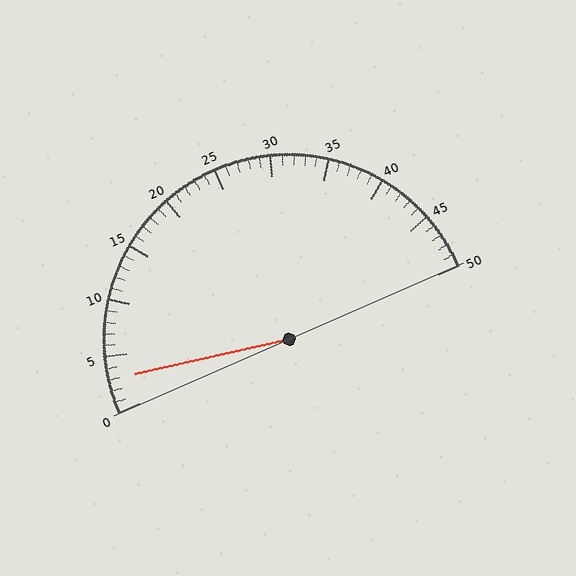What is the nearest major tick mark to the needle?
The nearest major tick mark is 5.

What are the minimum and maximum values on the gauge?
The gauge ranges from 0 to 50.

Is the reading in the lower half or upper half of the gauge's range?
The reading is in the lower half of the range (0 to 50).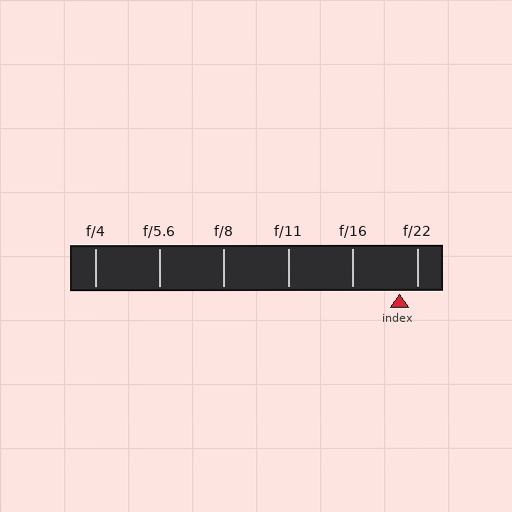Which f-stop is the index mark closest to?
The index mark is closest to f/22.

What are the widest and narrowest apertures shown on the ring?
The widest aperture shown is f/4 and the narrowest is f/22.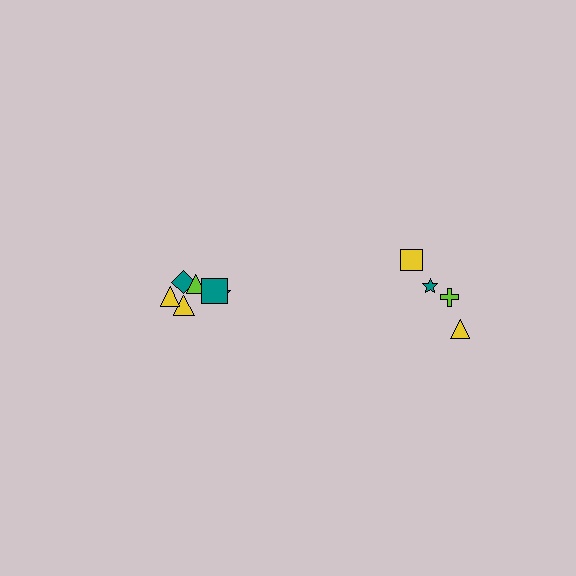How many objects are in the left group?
There are 6 objects.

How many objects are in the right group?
There are 4 objects.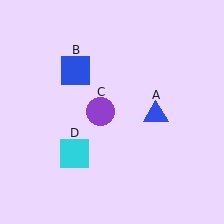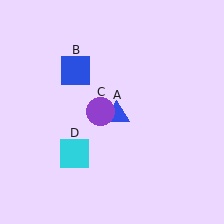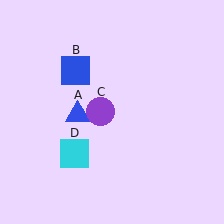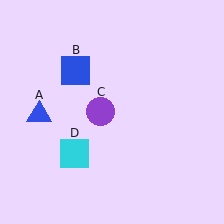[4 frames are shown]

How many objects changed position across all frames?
1 object changed position: blue triangle (object A).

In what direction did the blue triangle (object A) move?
The blue triangle (object A) moved left.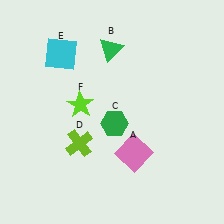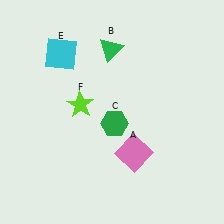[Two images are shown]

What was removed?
The lime cross (D) was removed in Image 2.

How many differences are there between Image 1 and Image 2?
There is 1 difference between the two images.